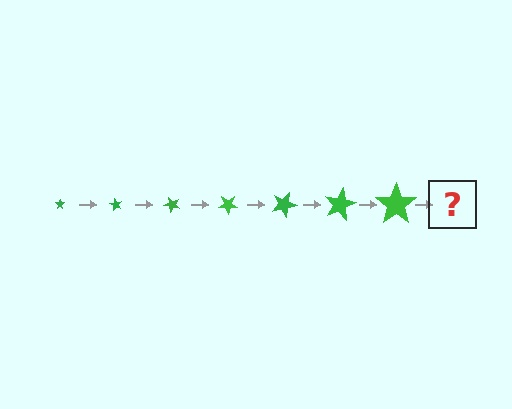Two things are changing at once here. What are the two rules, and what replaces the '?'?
The two rules are that the star grows larger each step and it rotates 60 degrees each step. The '?' should be a star, larger than the previous one and rotated 420 degrees from the start.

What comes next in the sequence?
The next element should be a star, larger than the previous one and rotated 420 degrees from the start.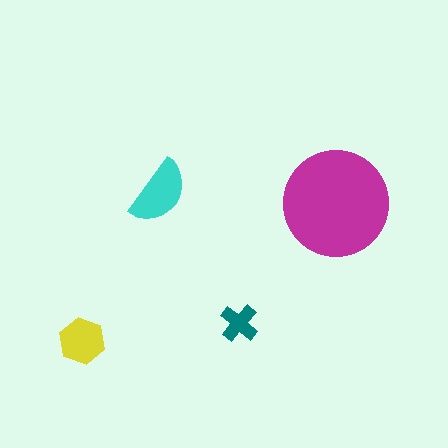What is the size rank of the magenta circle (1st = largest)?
1st.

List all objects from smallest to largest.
The teal cross, the yellow hexagon, the cyan semicircle, the magenta circle.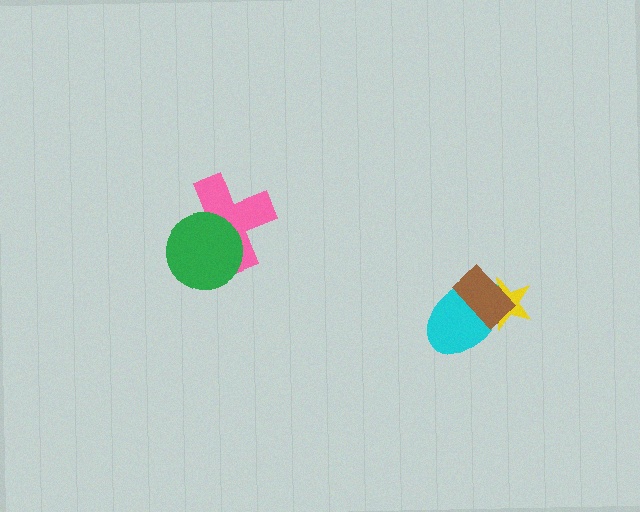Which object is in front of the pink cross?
The green circle is in front of the pink cross.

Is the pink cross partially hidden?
Yes, it is partially covered by another shape.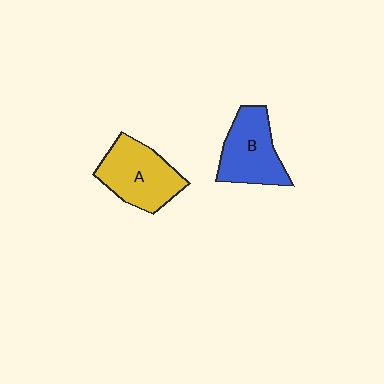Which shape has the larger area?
Shape A (yellow).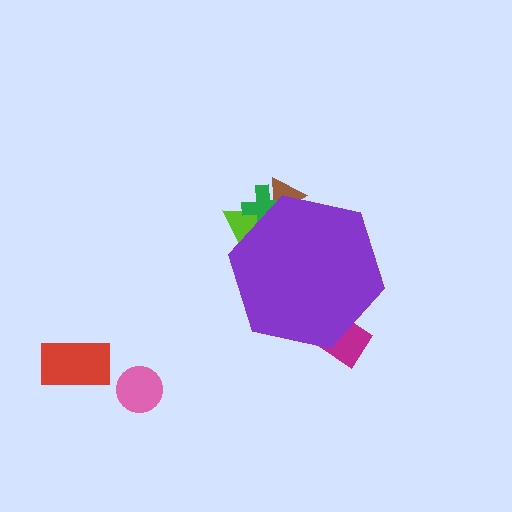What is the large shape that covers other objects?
A purple hexagon.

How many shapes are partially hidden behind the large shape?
4 shapes are partially hidden.